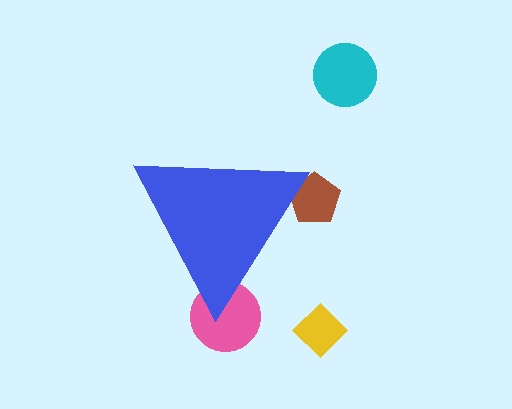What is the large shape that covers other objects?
A blue triangle.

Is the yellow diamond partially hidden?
No, the yellow diamond is fully visible.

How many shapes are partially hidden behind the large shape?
2 shapes are partially hidden.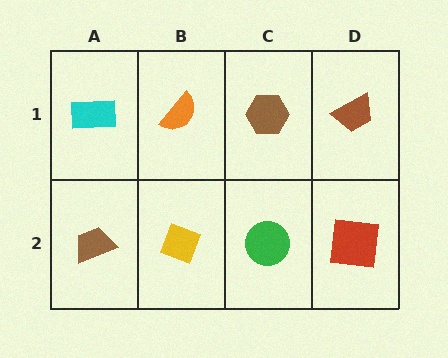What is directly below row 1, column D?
A red square.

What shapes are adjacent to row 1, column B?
A yellow diamond (row 2, column B), a cyan rectangle (row 1, column A), a brown hexagon (row 1, column C).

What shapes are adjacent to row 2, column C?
A brown hexagon (row 1, column C), a yellow diamond (row 2, column B), a red square (row 2, column D).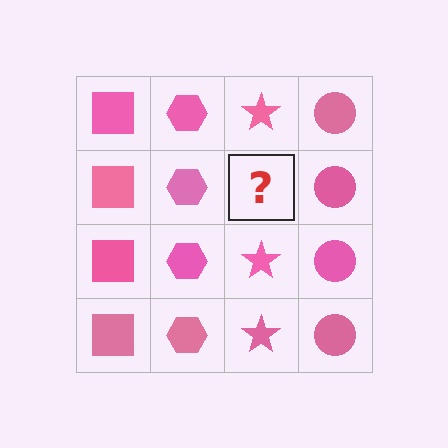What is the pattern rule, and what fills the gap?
The rule is that each column has a consistent shape. The gap should be filled with a pink star.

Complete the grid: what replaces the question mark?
The question mark should be replaced with a pink star.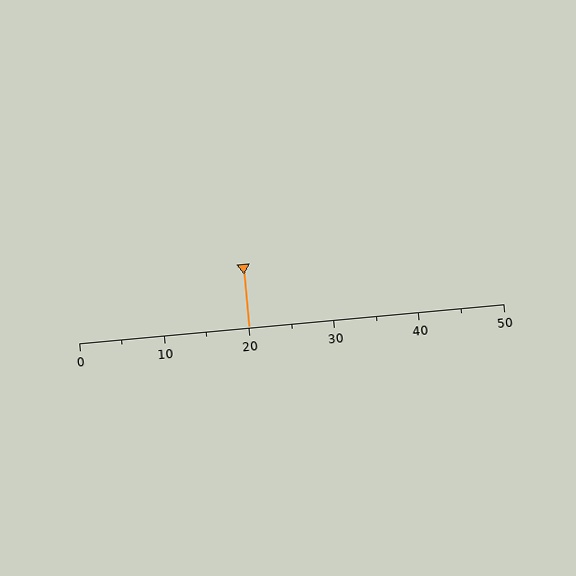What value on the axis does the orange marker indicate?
The marker indicates approximately 20.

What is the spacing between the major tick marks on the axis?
The major ticks are spaced 10 apart.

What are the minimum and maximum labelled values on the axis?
The axis runs from 0 to 50.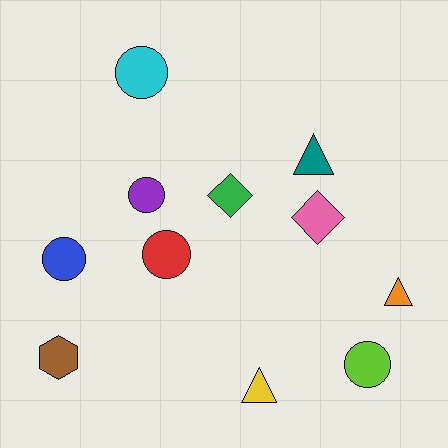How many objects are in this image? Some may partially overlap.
There are 11 objects.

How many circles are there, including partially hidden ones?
There are 5 circles.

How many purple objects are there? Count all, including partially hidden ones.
There is 1 purple object.